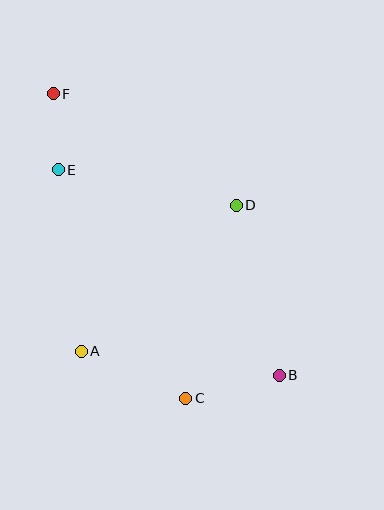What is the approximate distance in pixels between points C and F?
The distance between C and F is approximately 332 pixels.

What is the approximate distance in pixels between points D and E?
The distance between D and E is approximately 181 pixels.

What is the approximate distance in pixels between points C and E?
The distance between C and E is approximately 261 pixels.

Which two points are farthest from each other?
Points B and F are farthest from each other.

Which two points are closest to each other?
Points E and F are closest to each other.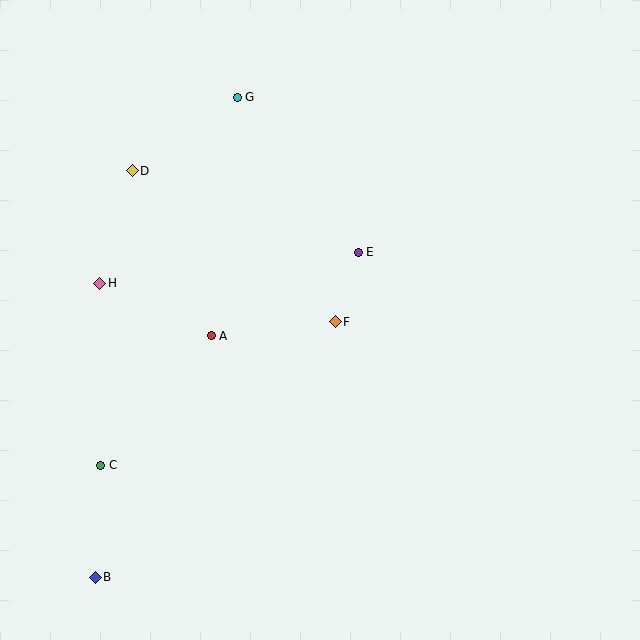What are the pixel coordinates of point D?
Point D is at (132, 171).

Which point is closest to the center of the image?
Point F at (335, 322) is closest to the center.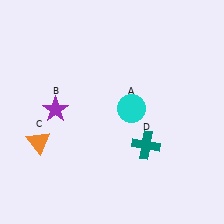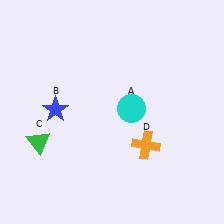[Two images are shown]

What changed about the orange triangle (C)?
In Image 1, C is orange. In Image 2, it changed to green.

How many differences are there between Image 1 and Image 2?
There are 3 differences between the two images.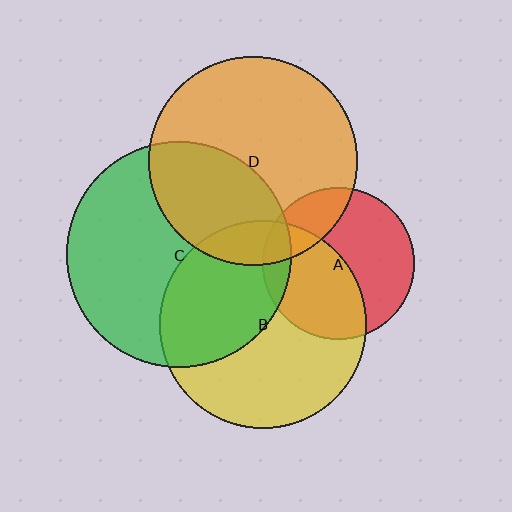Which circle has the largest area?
Circle C (green).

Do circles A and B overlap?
Yes.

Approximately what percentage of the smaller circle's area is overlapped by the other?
Approximately 45%.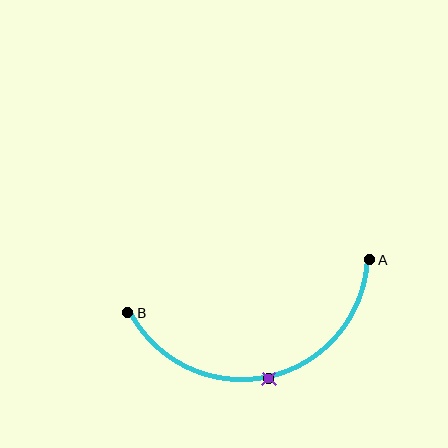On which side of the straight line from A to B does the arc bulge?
The arc bulges below the straight line connecting A and B.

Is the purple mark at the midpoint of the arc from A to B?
Yes. The purple mark lies on the arc at equal arc-length from both A and B — it is the arc midpoint.